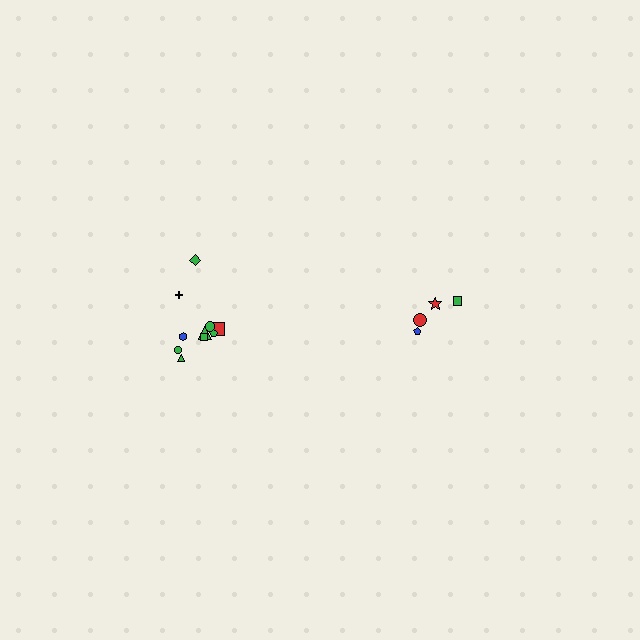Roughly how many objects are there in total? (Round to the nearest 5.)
Roughly 15 objects in total.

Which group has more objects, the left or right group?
The left group.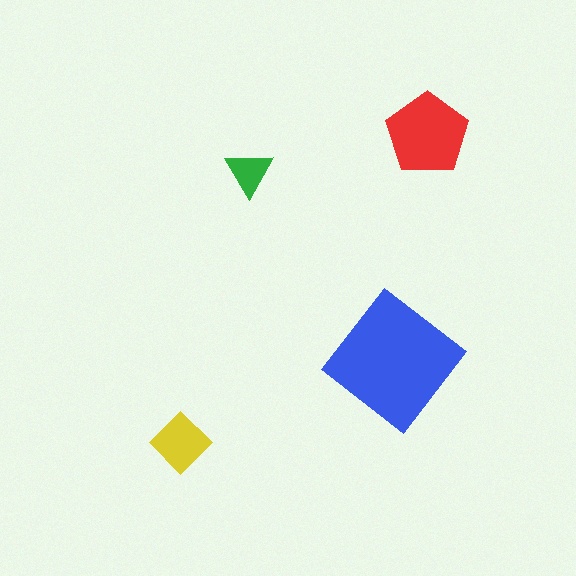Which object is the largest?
The blue diamond.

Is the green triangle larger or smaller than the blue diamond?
Smaller.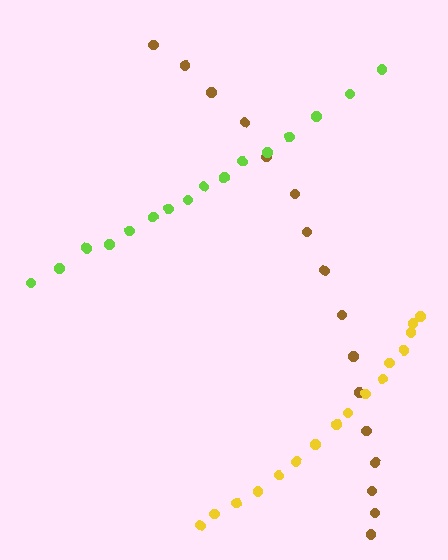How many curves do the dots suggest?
There are 3 distinct paths.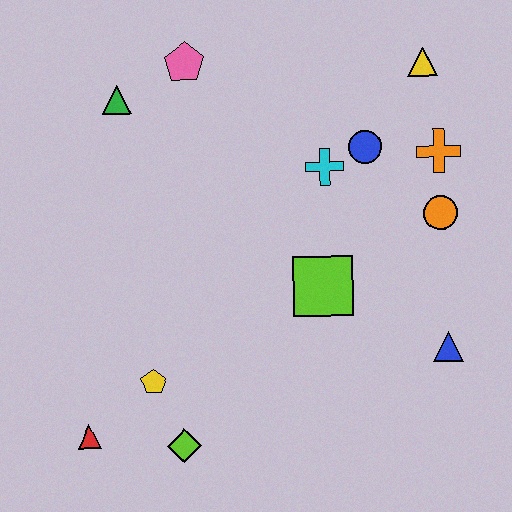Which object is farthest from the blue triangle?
The green triangle is farthest from the blue triangle.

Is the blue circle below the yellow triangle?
Yes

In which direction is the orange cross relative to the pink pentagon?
The orange cross is to the right of the pink pentagon.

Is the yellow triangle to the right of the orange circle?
No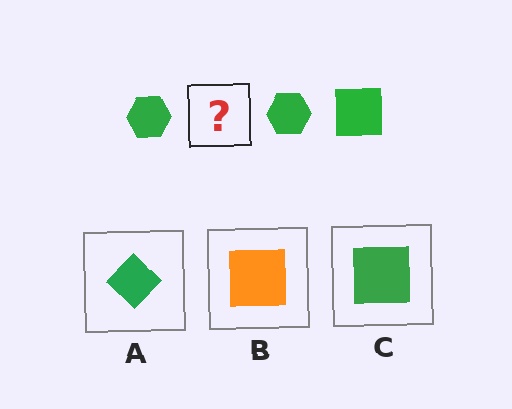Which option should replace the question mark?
Option C.